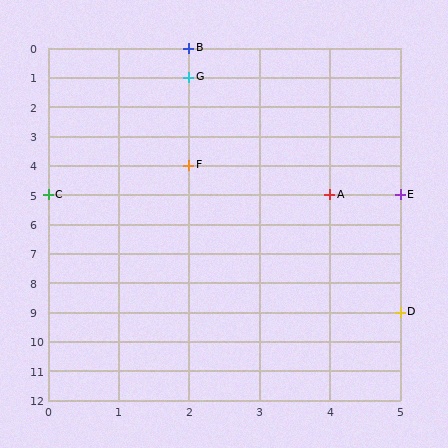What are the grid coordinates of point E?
Point E is at grid coordinates (5, 5).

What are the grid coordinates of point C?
Point C is at grid coordinates (0, 5).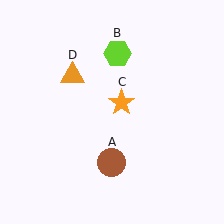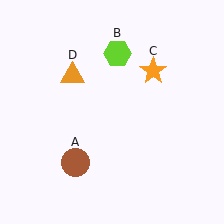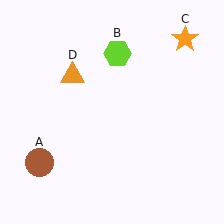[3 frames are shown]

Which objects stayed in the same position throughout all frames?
Lime hexagon (object B) and orange triangle (object D) remained stationary.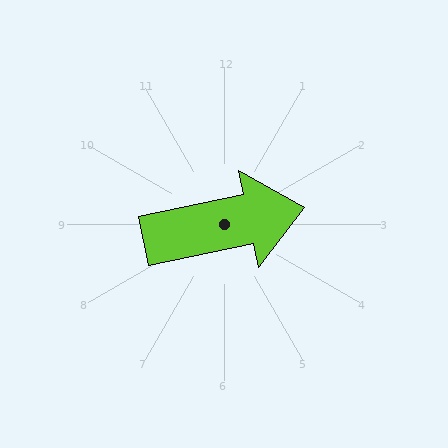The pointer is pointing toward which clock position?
Roughly 3 o'clock.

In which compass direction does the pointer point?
East.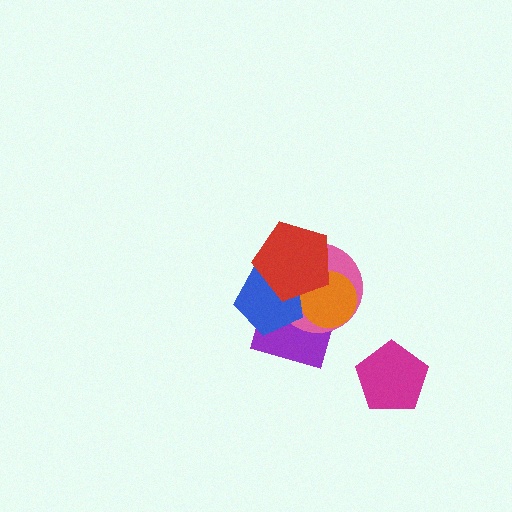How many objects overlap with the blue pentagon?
4 objects overlap with the blue pentagon.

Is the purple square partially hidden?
Yes, it is partially covered by another shape.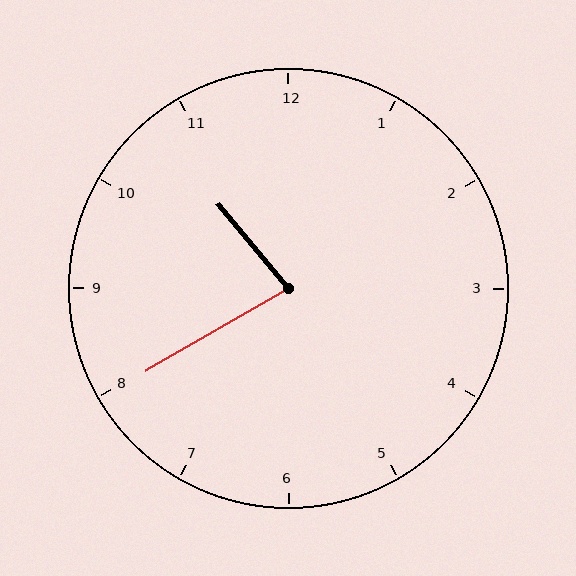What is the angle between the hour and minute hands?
Approximately 80 degrees.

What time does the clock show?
10:40.